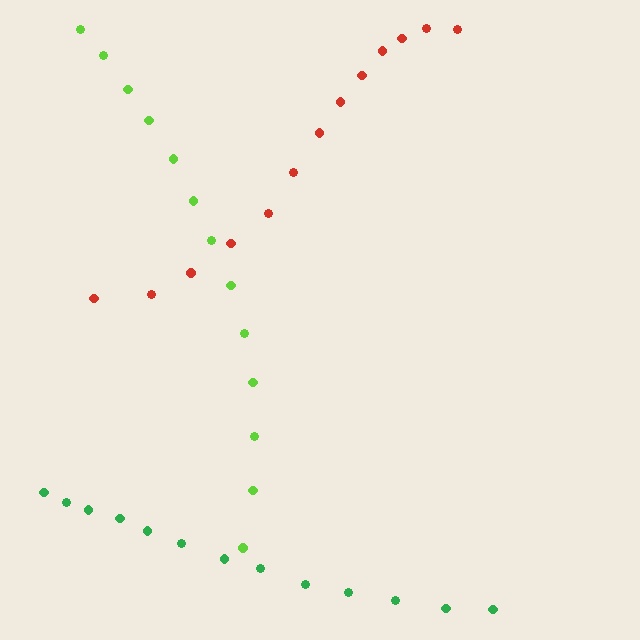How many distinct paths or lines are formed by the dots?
There are 3 distinct paths.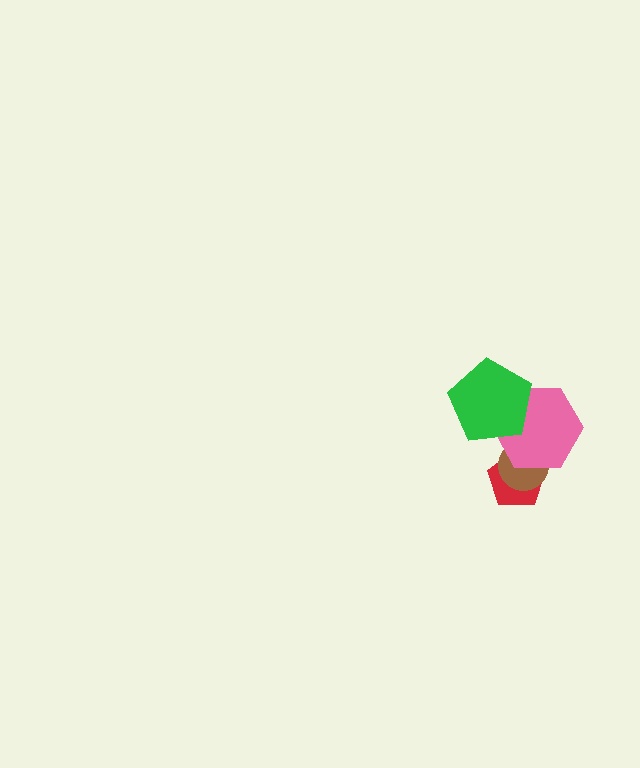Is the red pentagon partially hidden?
Yes, it is partially covered by another shape.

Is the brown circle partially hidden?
Yes, it is partially covered by another shape.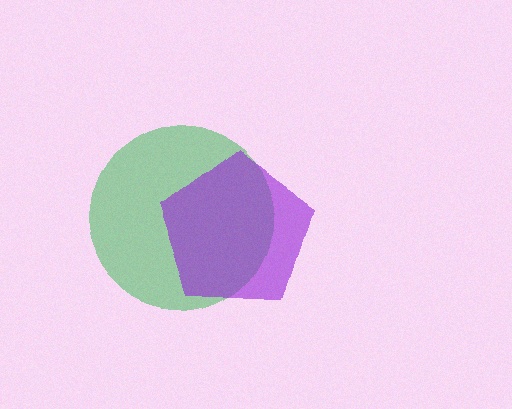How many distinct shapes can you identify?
There are 2 distinct shapes: a green circle, a purple pentagon.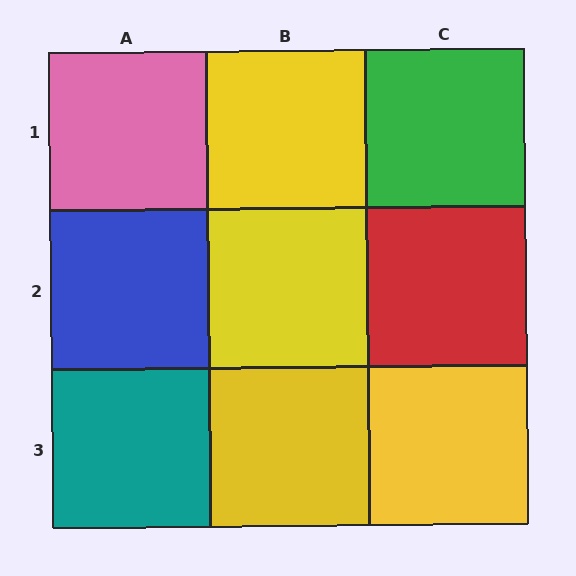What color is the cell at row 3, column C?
Yellow.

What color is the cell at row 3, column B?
Yellow.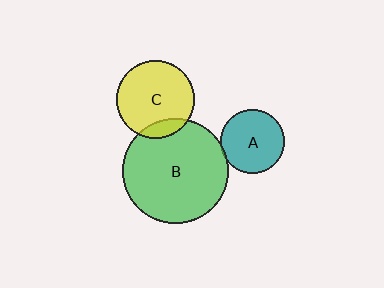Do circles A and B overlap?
Yes.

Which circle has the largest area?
Circle B (green).